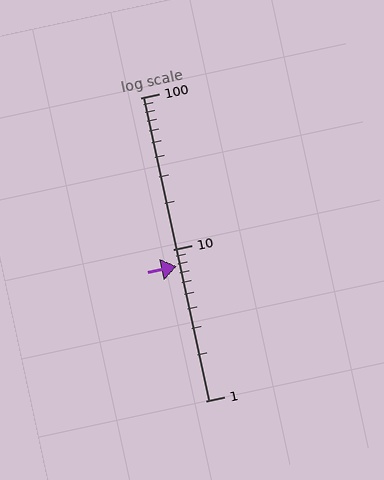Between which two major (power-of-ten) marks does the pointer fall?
The pointer is between 1 and 10.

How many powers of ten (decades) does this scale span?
The scale spans 2 decades, from 1 to 100.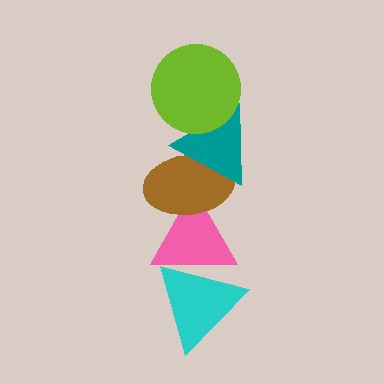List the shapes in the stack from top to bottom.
From top to bottom: the lime circle, the teal triangle, the brown ellipse, the pink triangle, the cyan triangle.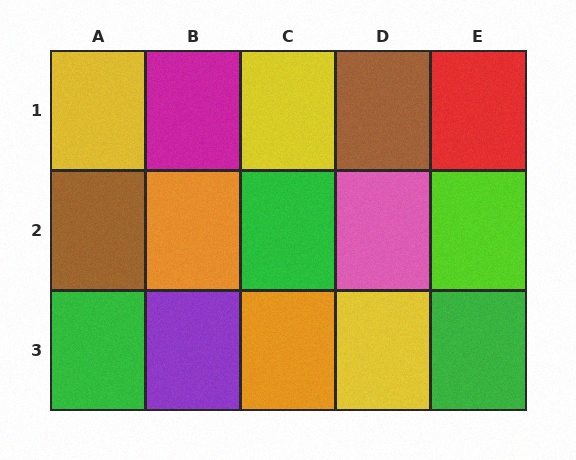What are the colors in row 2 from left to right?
Brown, orange, green, pink, lime.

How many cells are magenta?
1 cell is magenta.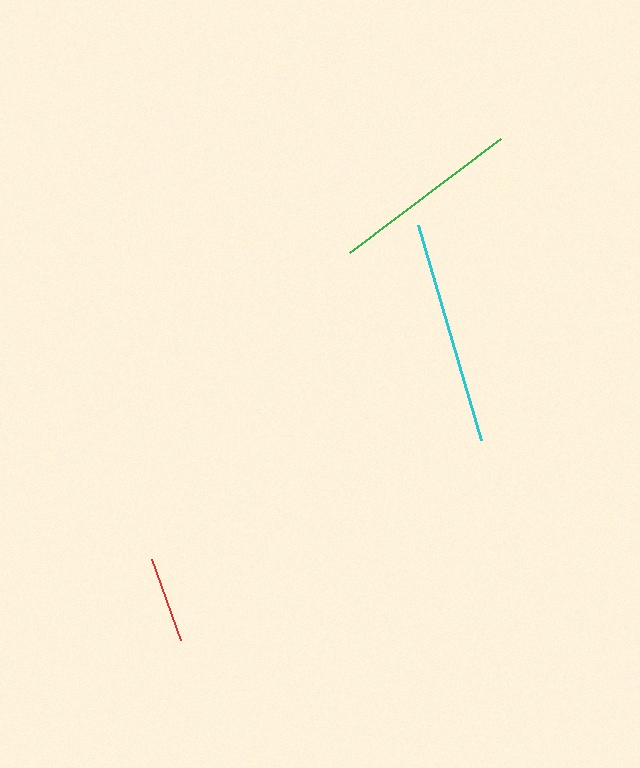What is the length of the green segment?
The green segment is approximately 190 pixels long.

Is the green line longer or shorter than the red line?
The green line is longer than the red line.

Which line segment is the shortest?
The red line is the shortest at approximately 86 pixels.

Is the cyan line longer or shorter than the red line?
The cyan line is longer than the red line.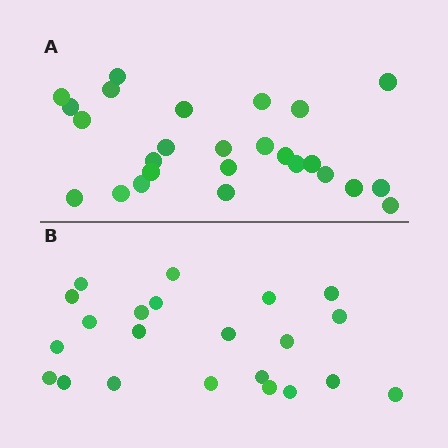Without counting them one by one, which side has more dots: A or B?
Region A (the top region) has more dots.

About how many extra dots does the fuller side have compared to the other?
Region A has about 4 more dots than region B.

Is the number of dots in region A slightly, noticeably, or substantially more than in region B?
Region A has only slightly more — the two regions are fairly close. The ratio is roughly 1.2 to 1.